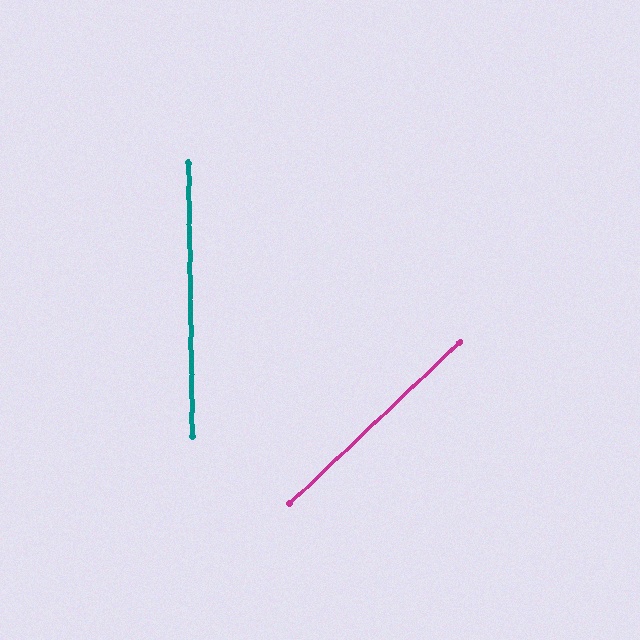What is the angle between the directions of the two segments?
Approximately 47 degrees.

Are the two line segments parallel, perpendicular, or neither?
Neither parallel nor perpendicular — they differ by about 47°.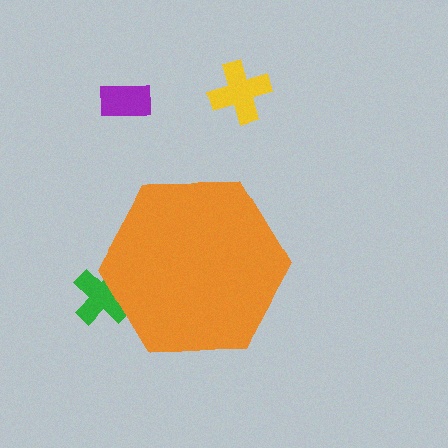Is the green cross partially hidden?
Yes, the green cross is partially hidden behind the orange hexagon.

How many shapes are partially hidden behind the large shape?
1 shape is partially hidden.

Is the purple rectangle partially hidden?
No, the purple rectangle is fully visible.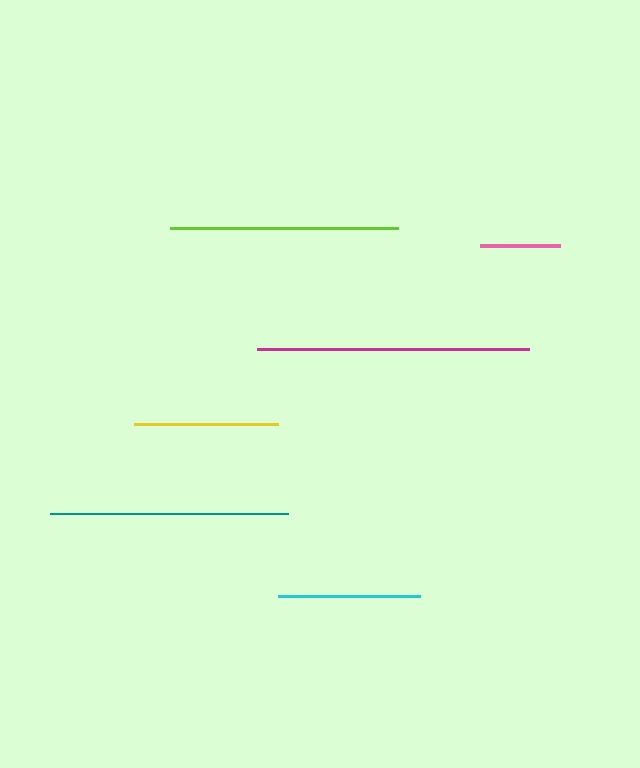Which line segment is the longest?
The magenta line is the longest at approximately 272 pixels.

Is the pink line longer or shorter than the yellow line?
The yellow line is longer than the pink line.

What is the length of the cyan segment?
The cyan segment is approximately 142 pixels long.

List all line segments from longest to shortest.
From longest to shortest: magenta, teal, lime, yellow, cyan, pink.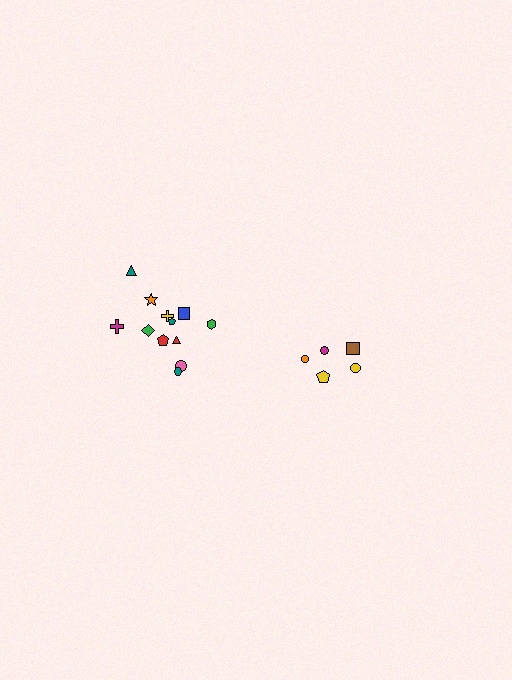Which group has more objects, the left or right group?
The left group.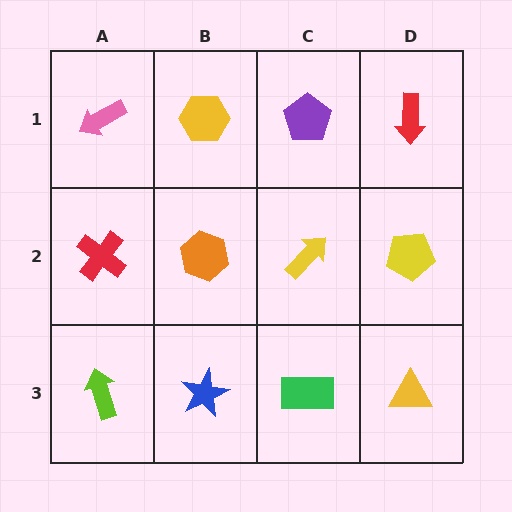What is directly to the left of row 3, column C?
A blue star.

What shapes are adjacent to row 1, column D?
A yellow pentagon (row 2, column D), a purple pentagon (row 1, column C).